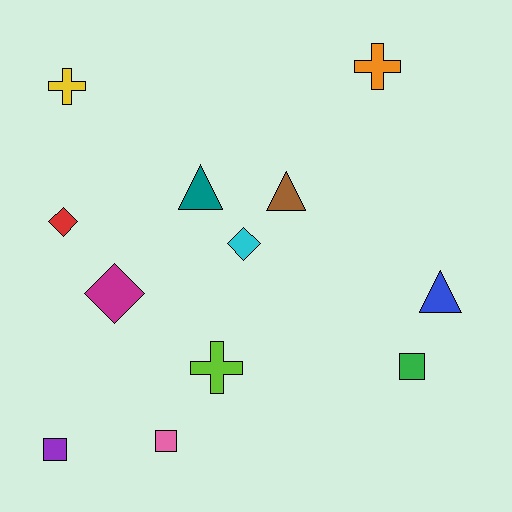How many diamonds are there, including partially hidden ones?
There are 3 diamonds.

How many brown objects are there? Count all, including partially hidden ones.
There is 1 brown object.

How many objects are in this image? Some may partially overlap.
There are 12 objects.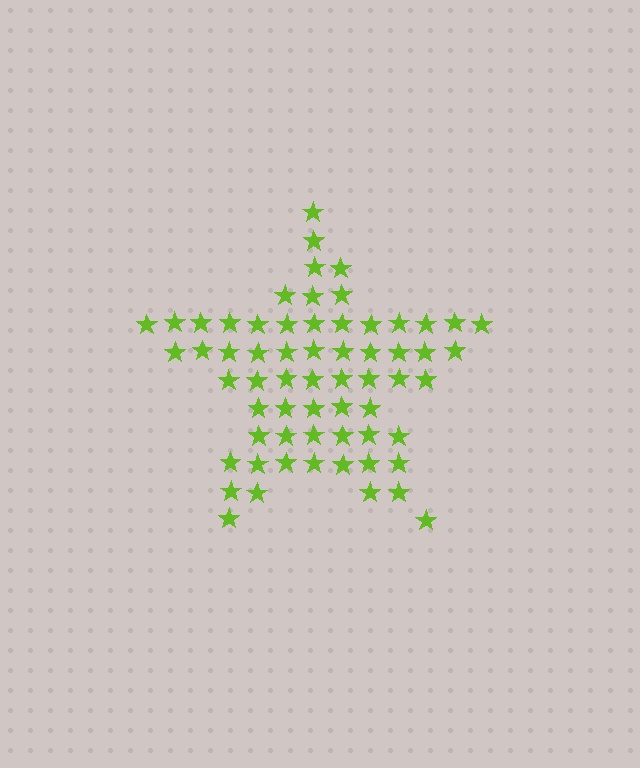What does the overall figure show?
The overall figure shows a star.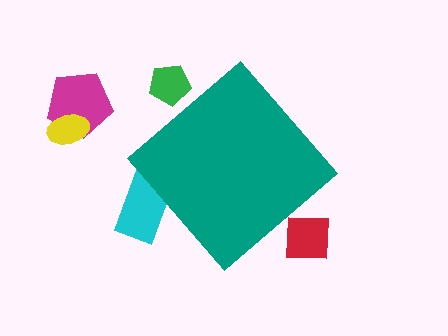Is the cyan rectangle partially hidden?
Yes, the cyan rectangle is partially hidden behind the teal diamond.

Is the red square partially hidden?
Yes, the red square is partially hidden behind the teal diamond.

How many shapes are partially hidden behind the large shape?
3 shapes are partially hidden.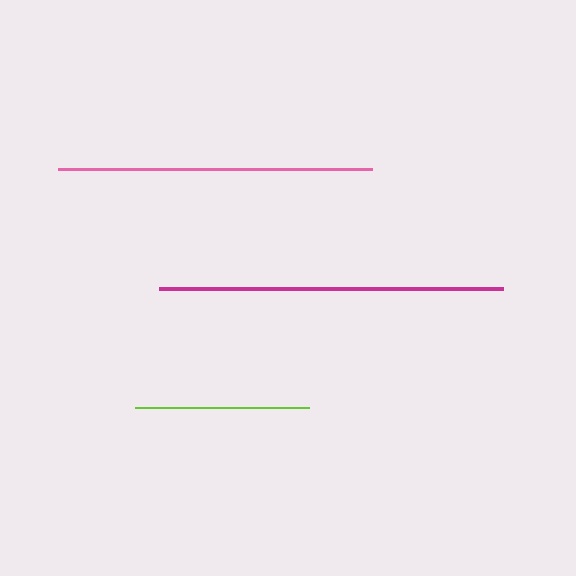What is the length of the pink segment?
The pink segment is approximately 314 pixels long.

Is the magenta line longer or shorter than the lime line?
The magenta line is longer than the lime line.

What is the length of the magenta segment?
The magenta segment is approximately 344 pixels long.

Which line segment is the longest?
The magenta line is the longest at approximately 344 pixels.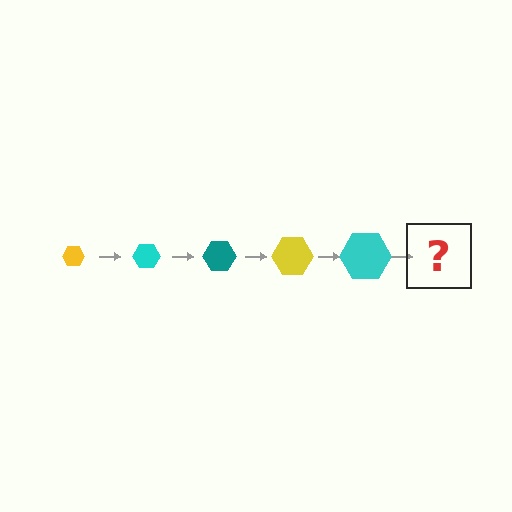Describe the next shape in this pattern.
It should be a teal hexagon, larger than the previous one.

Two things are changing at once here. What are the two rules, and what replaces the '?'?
The two rules are that the hexagon grows larger each step and the color cycles through yellow, cyan, and teal. The '?' should be a teal hexagon, larger than the previous one.